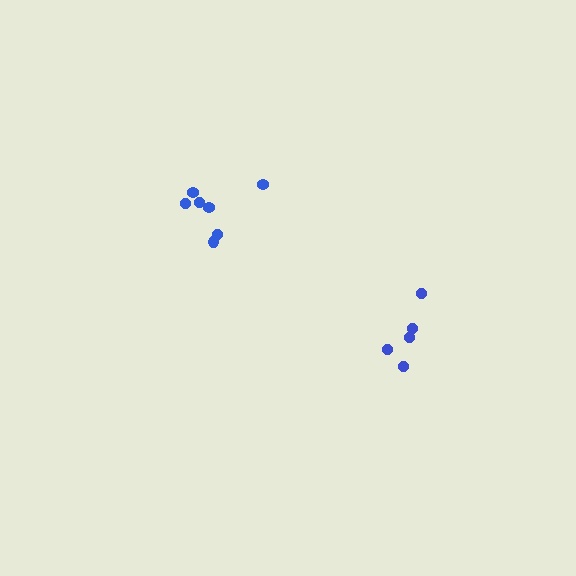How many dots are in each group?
Group 1: 5 dots, Group 2: 7 dots (12 total).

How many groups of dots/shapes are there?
There are 2 groups.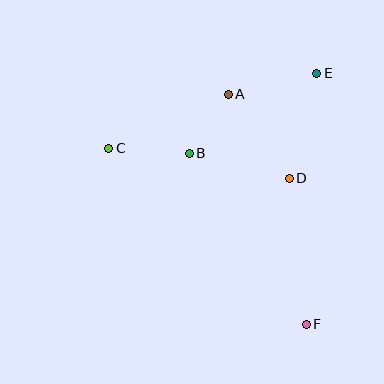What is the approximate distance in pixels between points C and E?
The distance between C and E is approximately 221 pixels.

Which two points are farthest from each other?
Points C and F are farthest from each other.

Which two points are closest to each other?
Points A and B are closest to each other.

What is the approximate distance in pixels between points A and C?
The distance between A and C is approximately 131 pixels.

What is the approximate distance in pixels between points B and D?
The distance between B and D is approximately 103 pixels.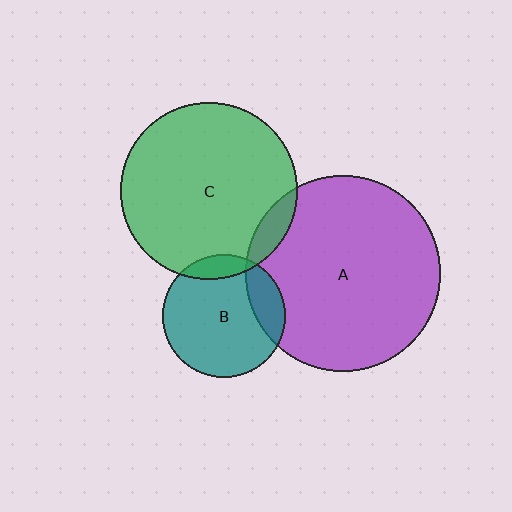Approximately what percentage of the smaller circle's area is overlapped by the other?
Approximately 10%.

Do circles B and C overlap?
Yes.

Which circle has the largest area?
Circle A (purple).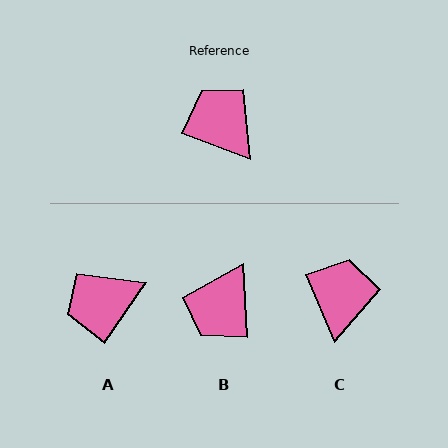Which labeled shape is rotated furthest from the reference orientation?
B, about 114 degrees away.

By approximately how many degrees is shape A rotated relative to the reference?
Approximately 77 degrees counter-clockwise.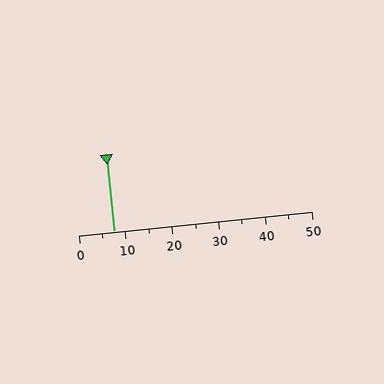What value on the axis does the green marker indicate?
The marker indicates approximately 7.5.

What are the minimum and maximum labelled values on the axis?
The axis runs from 0 to 50.